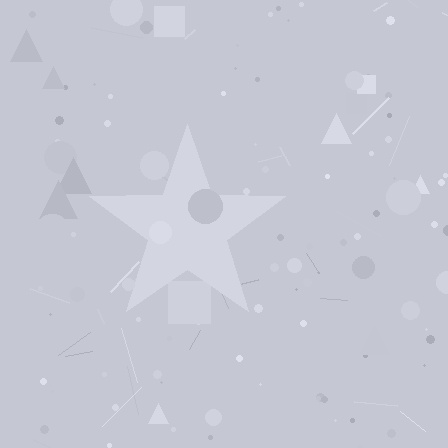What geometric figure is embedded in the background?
A star is embedded in the background.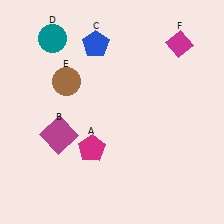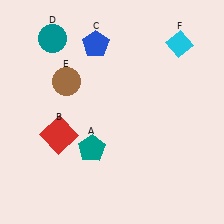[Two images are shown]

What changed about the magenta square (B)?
In Image 1, B is magenta. In Image 2, it changed to red.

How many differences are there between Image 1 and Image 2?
There are 3 differences between the two images.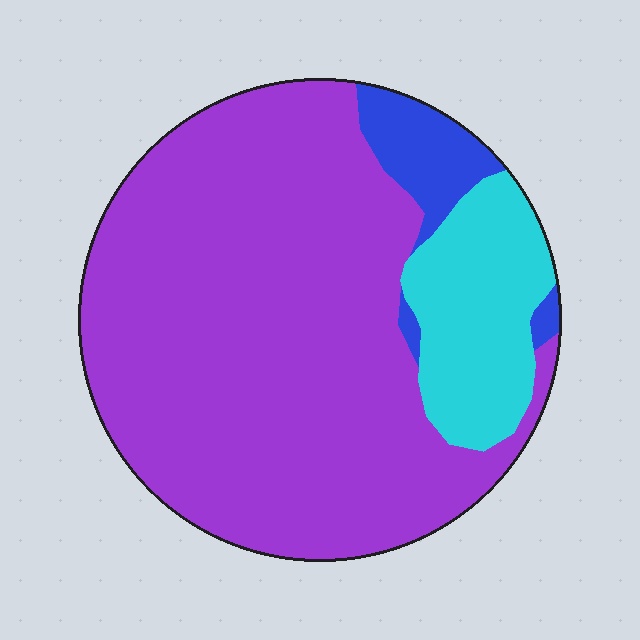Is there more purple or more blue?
Purple.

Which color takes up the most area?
Purple, at roughly 75%.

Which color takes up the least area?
Blue, at roughly 5%.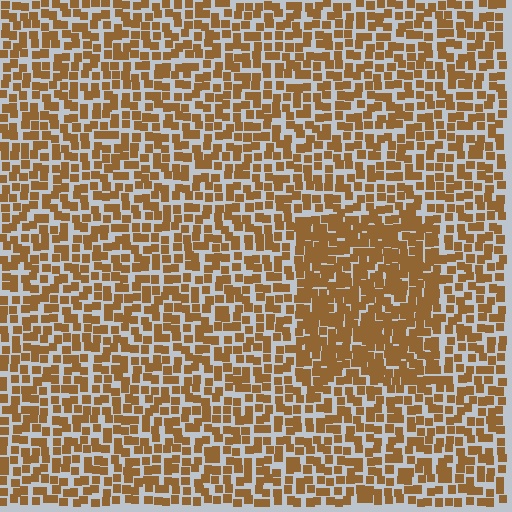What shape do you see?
I see a rectangle.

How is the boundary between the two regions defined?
The boundary is defined by a change in element density (approximately 1.6x ratio). All elements are the same color, size, and shape.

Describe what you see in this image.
The image contains small brown elements arranged at two different densities. A rectangle-shaped region is visible where the elements are more densely packed than the surrounding area.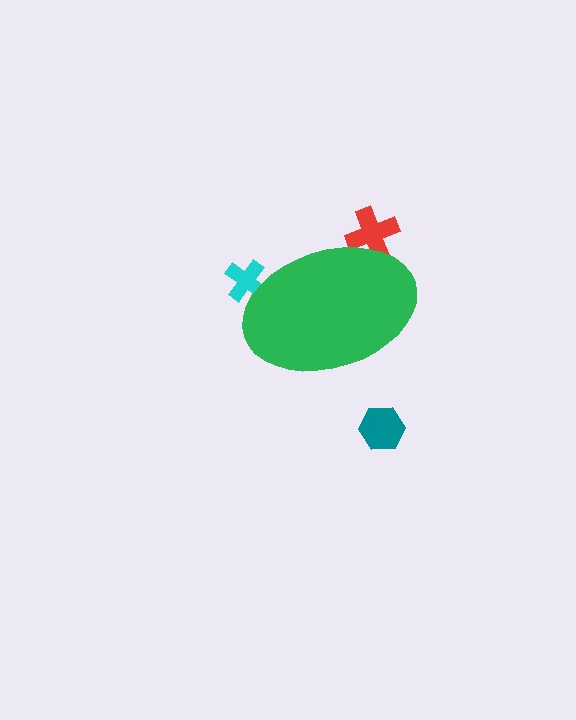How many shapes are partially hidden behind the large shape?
2 shapes are partially hidden.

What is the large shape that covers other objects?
A green ellipse.